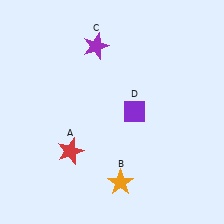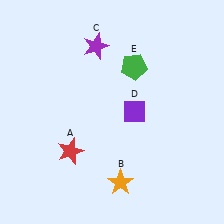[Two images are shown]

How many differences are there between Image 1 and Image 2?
There is 1 difference between the two images.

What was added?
A green pentagon (E) was added in Image 2.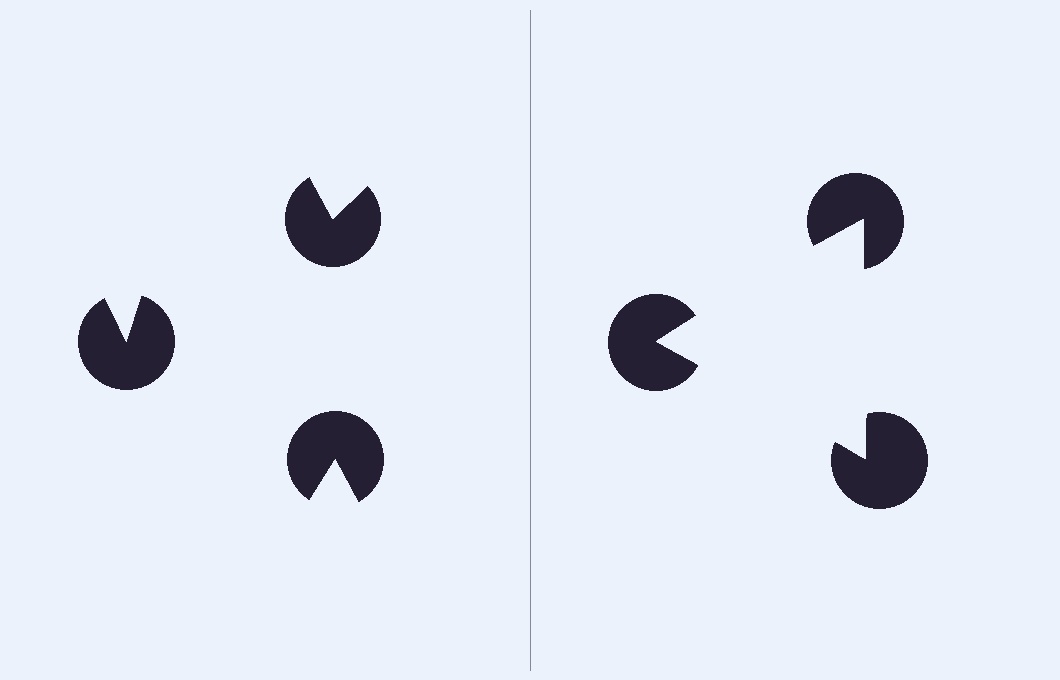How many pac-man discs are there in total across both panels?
6 — 3 on each side.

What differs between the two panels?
The pac-man discs are positioned identically on both sides; only the wedge orientations differ. On the right they align to a triangle; on the left they are misaligned.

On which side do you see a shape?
An illusory triangle appears on the right side. On the left side the wedge cuts are rotated, so no coherent shape forms.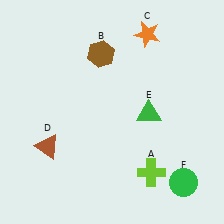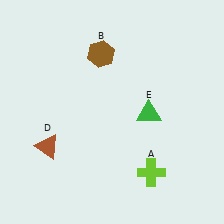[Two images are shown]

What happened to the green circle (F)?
The green circle (F) was removed in Image 2. It was in the bottom-right area of Image 1.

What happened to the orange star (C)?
The orange star (C) was removed in Image 2. It was in the top-right area of Image 1.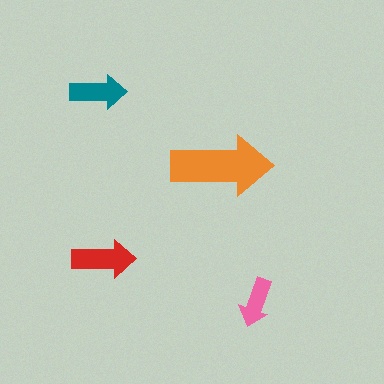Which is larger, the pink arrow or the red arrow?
The red one.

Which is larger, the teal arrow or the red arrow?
The red one.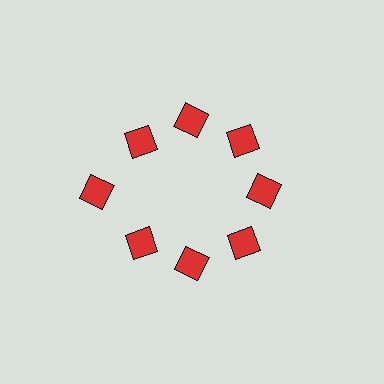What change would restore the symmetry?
The symmetry would be restored by moving it inward, back onto the ring so that all 8 squares sit at equal angles and equal distance from the center.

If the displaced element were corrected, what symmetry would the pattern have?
It would have 8-fold rotational symmetry — the pattern would map onto itself every 45 degrees.